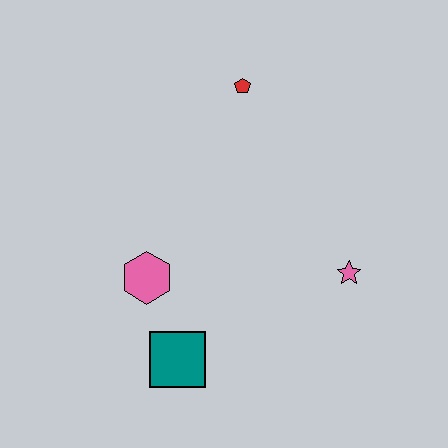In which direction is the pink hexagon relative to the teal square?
The pink hexagon is above the teal square.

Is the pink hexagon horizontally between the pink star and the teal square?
No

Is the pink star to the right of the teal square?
Yes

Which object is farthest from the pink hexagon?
The red pentagon is farthest from the pink hexagon.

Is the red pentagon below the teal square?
No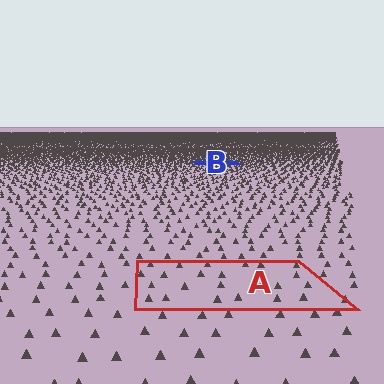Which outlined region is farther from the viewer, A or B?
Region B is farther from the viewer — the texture elements inside it appear smaller and more densely packed.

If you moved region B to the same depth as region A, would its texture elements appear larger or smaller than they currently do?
They would appear larger. At a closer depth, the same texture elements are projected at a bigger on-screen size.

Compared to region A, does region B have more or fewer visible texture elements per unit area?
Region B has more texture elements per unit area — they are packed more densely because it is farther away.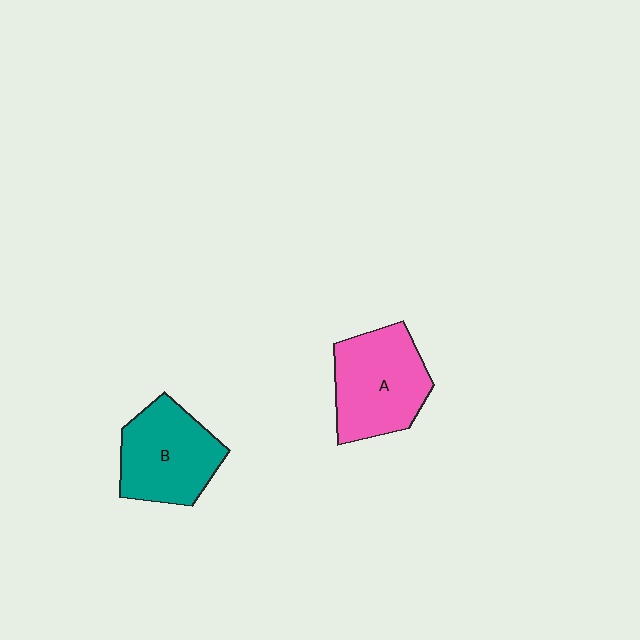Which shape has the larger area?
Shape A (pink).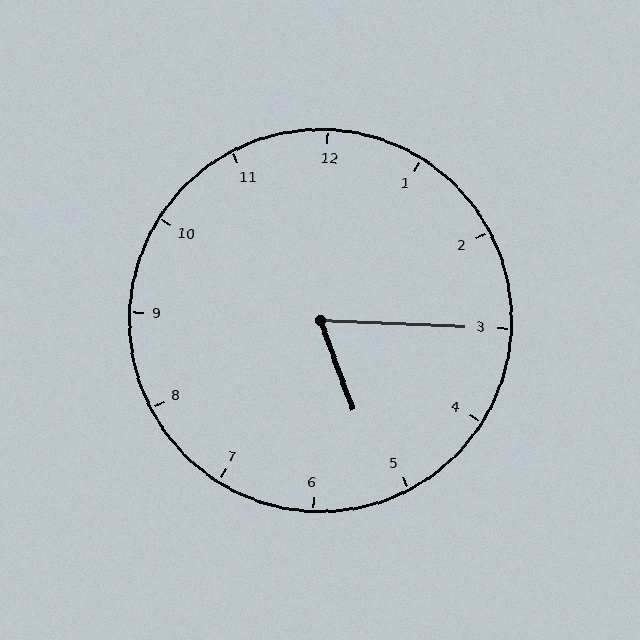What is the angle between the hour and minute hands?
Approximately 68 degrees.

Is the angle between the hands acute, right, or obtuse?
It is acute.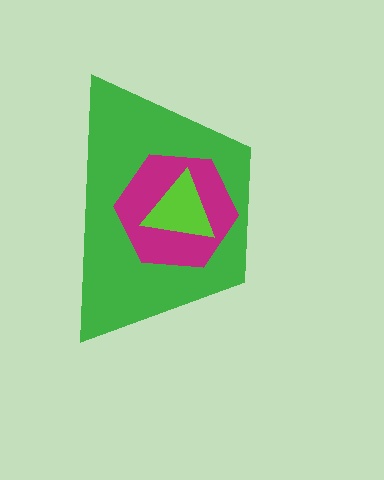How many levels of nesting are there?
3.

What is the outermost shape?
The green trapezoid.